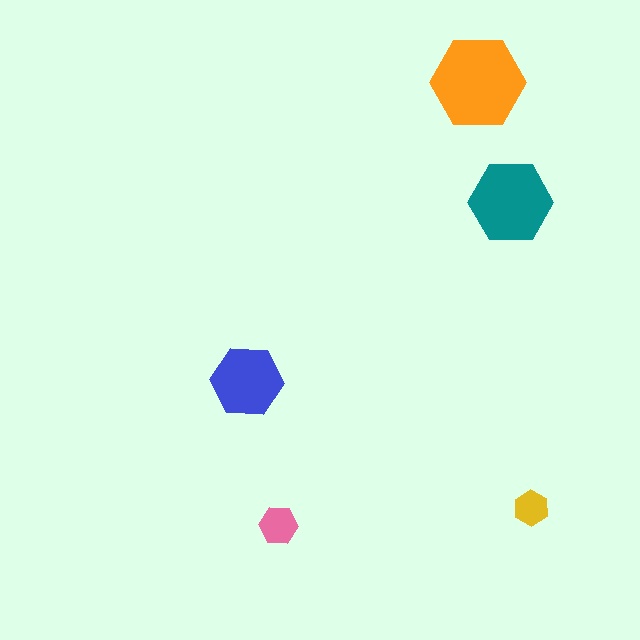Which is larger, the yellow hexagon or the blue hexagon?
The blue one.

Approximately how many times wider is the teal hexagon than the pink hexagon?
About 2 times wider.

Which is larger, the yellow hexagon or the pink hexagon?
The pink one.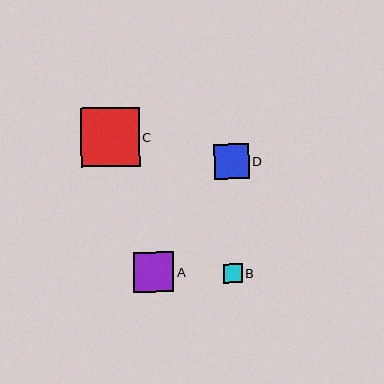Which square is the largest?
Square C is the largest with a size of approximately 59 pixels.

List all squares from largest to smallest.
From largest to smallest: C, A, D, B.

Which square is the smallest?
Square B is the smallest with a size of approximately 19 pixels.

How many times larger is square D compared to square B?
Square D is approximately 1.8 times the size of square B.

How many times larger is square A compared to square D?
Square A is approximately 1.2 times the size of square D.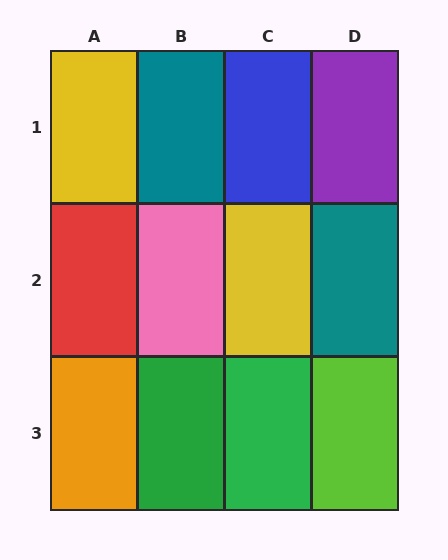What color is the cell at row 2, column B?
Pink.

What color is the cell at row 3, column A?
Orange.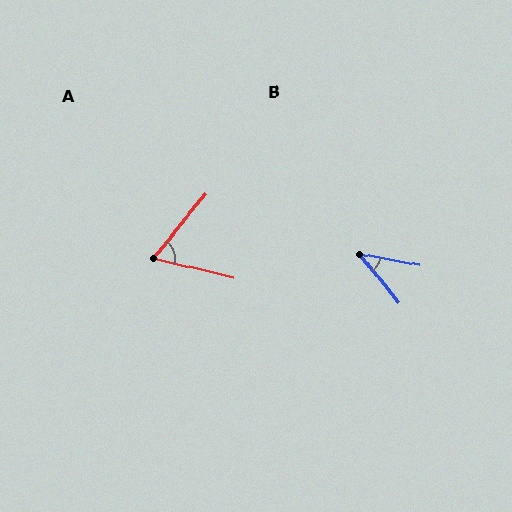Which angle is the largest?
A, at approximately 64 degrees.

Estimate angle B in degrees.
Approximately 40 degrees.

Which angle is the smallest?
B, at approximately 40 degrees.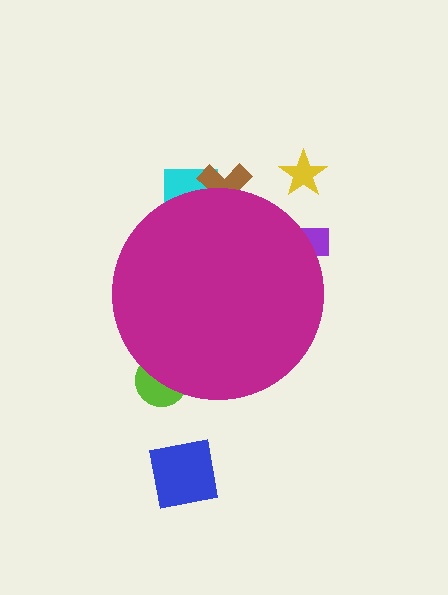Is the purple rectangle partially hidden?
Yes, the purple rectangle is partially hidden behind the magenta circle.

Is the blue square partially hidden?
No, the blue square is fully visible.